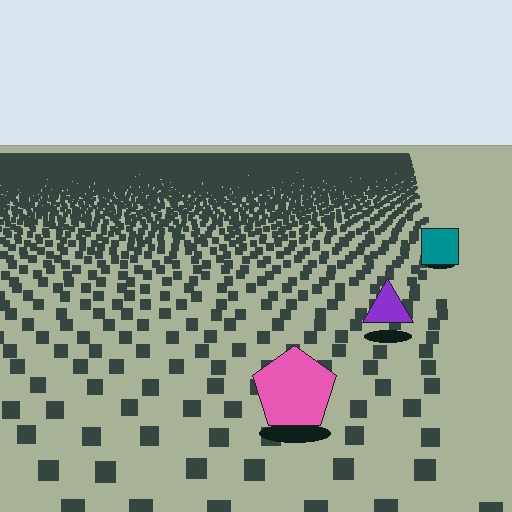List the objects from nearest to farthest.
From nearest to farthest: the pink pentagon, the purple triangle, the teal square.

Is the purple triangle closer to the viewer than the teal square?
Yes. The purple triangle is closer — you can tell from the texture gradient: the ground texture is coarser near it.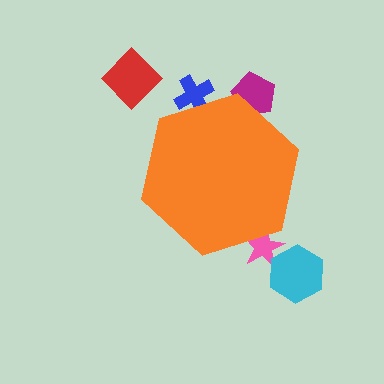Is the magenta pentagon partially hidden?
Yes, the magenta pentagon is partially hidden behind the orange hexagon.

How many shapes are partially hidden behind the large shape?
3 shapes are partially hidden.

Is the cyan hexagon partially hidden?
No, the cyan hexagon is fully visible.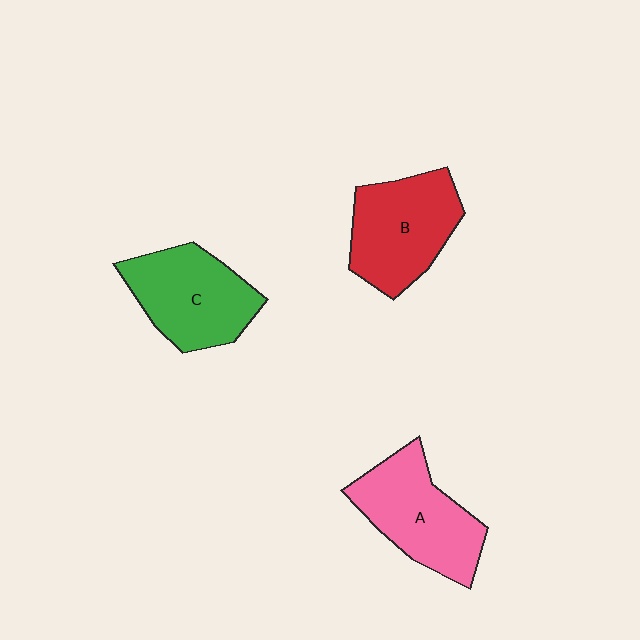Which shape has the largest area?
Shape A (pink).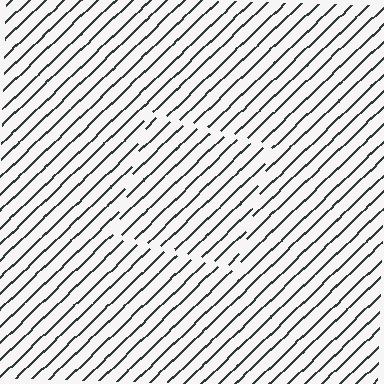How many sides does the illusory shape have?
4 sides — the line-ends trace a square.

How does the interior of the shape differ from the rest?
The interior of the shape contains the same grating, shifted by half a period — the contour is defined by the phase discontinuity where line-ends from the inner and outer gratings abut.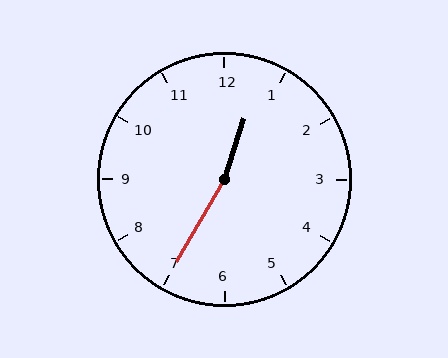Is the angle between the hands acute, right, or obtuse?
It is obtuse.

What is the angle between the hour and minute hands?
Approximately 168 degrees.